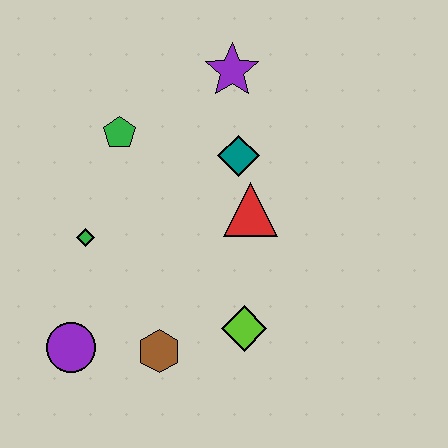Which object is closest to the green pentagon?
The green diamond is closest to the green pentagon.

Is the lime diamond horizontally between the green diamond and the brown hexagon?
No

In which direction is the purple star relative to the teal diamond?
The purple star is above the teal diamond.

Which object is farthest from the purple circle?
The purple star is farthest from the purple circle.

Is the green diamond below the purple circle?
No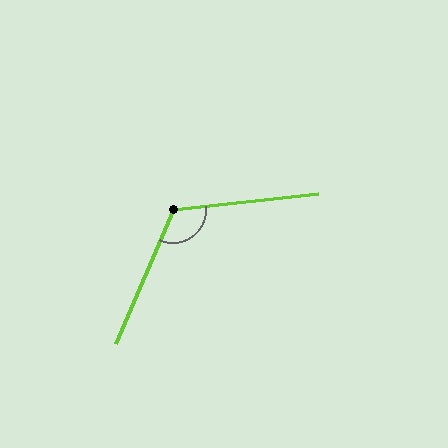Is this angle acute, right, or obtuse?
It is obtuse.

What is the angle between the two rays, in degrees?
Approximately 119 degrees.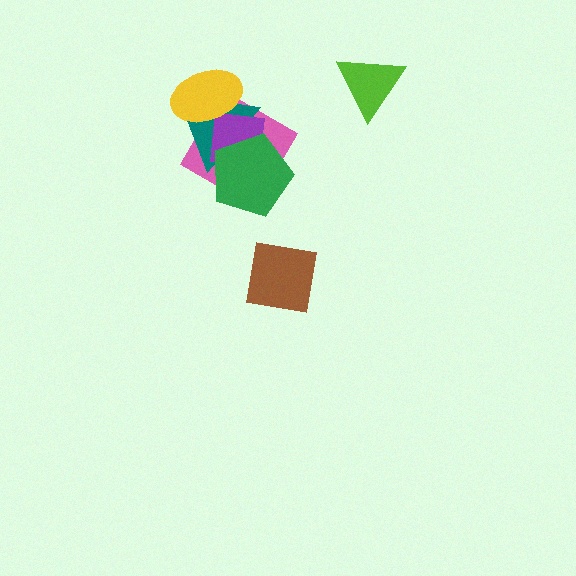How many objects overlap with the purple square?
4 objects overlap with the purple square.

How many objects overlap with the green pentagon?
3 objects overlap with the green pentagon.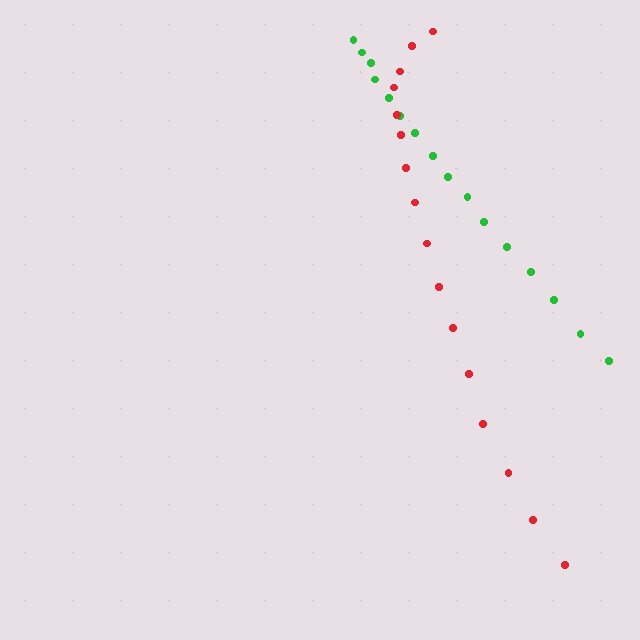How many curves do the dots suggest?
There are 2 distinct paths.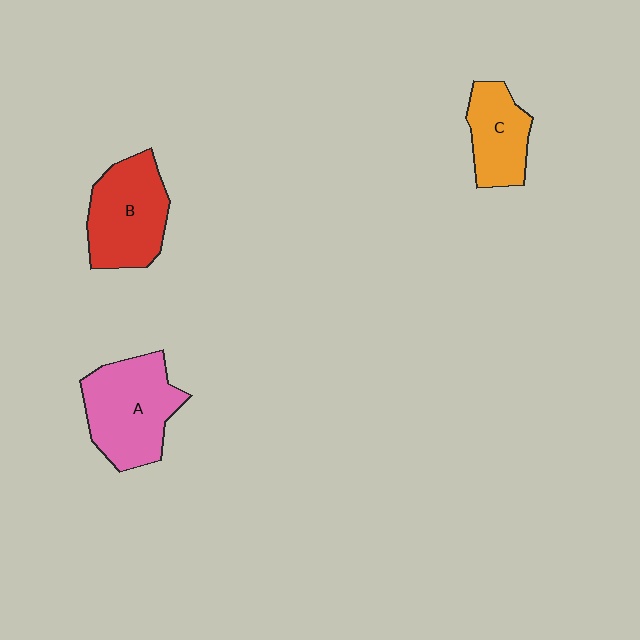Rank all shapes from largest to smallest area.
From largest to smallest: A (pink), B (red), C (orange).